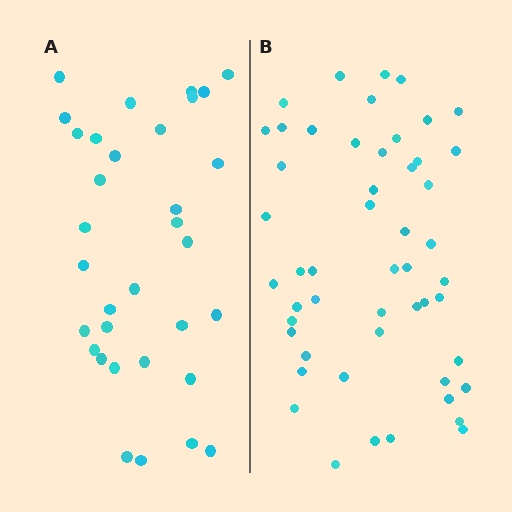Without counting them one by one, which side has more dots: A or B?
Region B (the right region) has more dots.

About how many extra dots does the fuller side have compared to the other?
Region B has approximately 20 more dots than region A.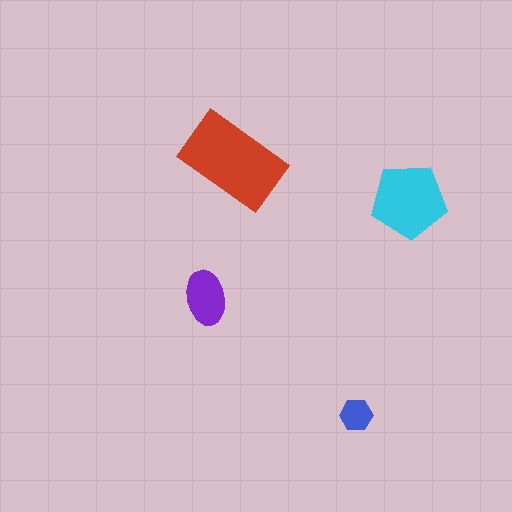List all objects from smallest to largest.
The blue hexagon, the purple ellipse, the cyan pentagon, the red rectangle.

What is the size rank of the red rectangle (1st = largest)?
1st.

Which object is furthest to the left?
The purple ellipse is leftmost.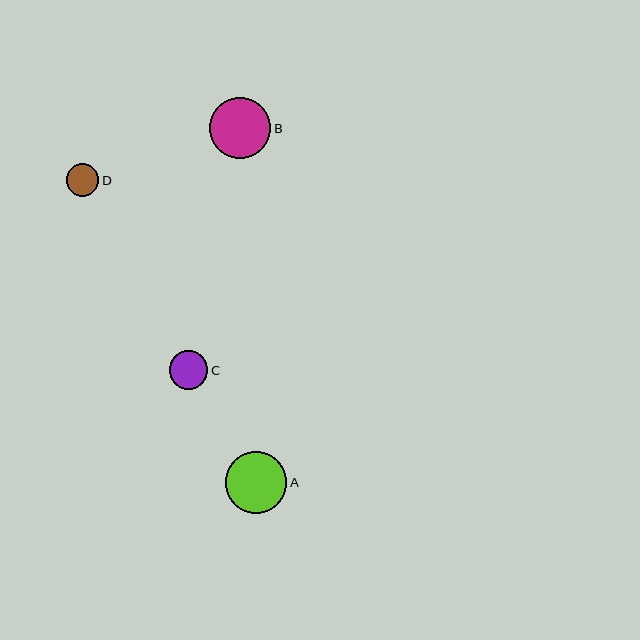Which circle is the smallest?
Circle D is the smallest with a size of approximately 32 pixels.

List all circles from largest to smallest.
From largest to smallest: A, B, C, D.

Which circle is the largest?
Circle A is the largest with a size of approximately 62 pixels.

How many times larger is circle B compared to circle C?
Circle B is approximately 1.6 times the size of circle C.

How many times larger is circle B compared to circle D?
Circle B is approximately 1.9 times the size of circle D.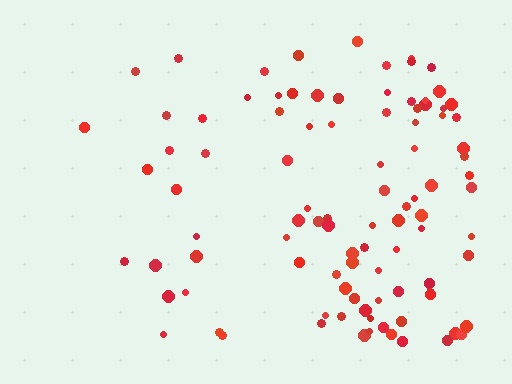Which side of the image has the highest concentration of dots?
The right.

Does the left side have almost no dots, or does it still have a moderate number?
Still a moderate number, just noticeably fewer than the right.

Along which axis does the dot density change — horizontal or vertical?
Horizontal.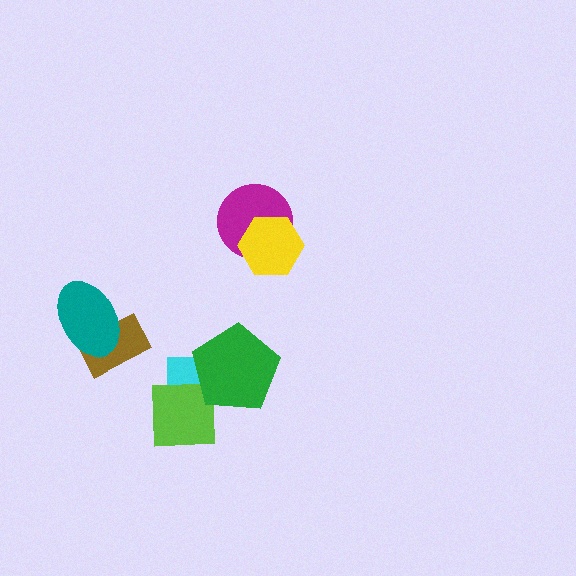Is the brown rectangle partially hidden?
Yes, it is partially covered by another shape.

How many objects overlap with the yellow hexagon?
1 object overlaps with the yellow hexagon.